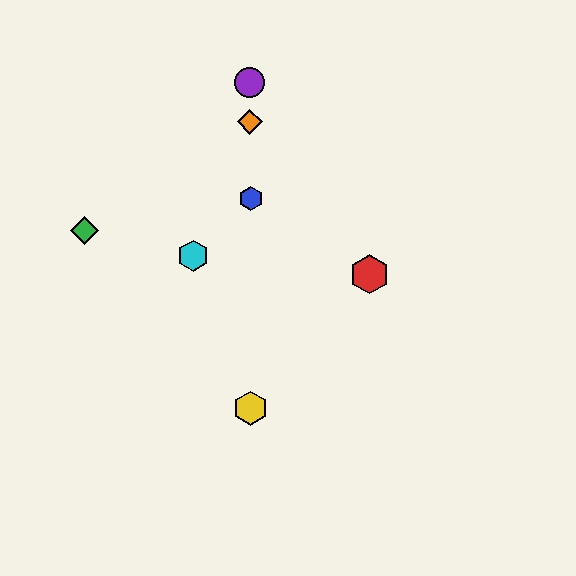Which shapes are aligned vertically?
The blue hexagon, the yellow hexagon, the purple circle, the orange diamond are aligned vertically.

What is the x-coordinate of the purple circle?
The purple circle is at x≈250.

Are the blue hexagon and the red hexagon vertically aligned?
No, the blue hexagon is at x≈250 and the red hexagon is at x≈369.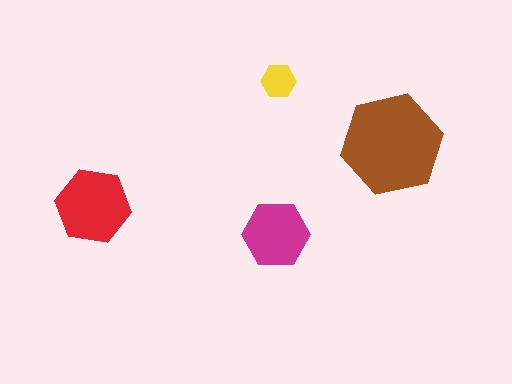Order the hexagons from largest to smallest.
the brown one, the red one, the magenta one, the yellow one.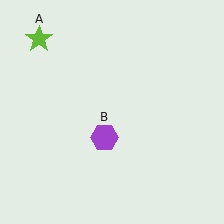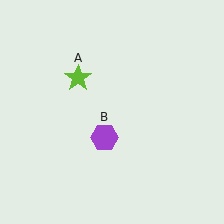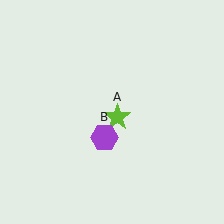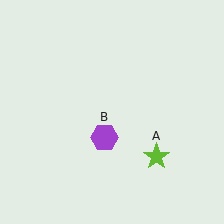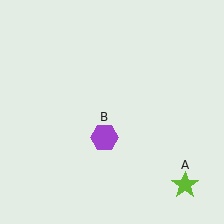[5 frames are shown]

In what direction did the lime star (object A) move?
The lime star (object A) moved down and to the right.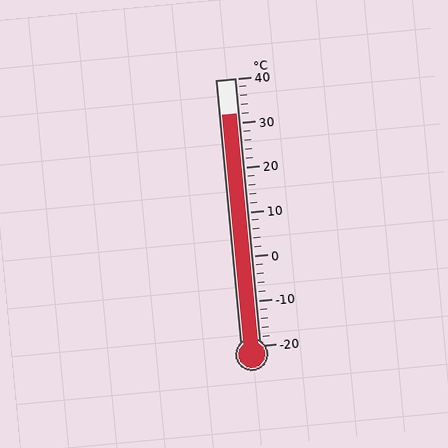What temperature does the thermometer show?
The thermometer shows approximately 32°C.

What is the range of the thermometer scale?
The thermometer scale ranges from -20°C to 40°C.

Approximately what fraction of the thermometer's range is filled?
The thermometer is filled to approximately 85% of its range.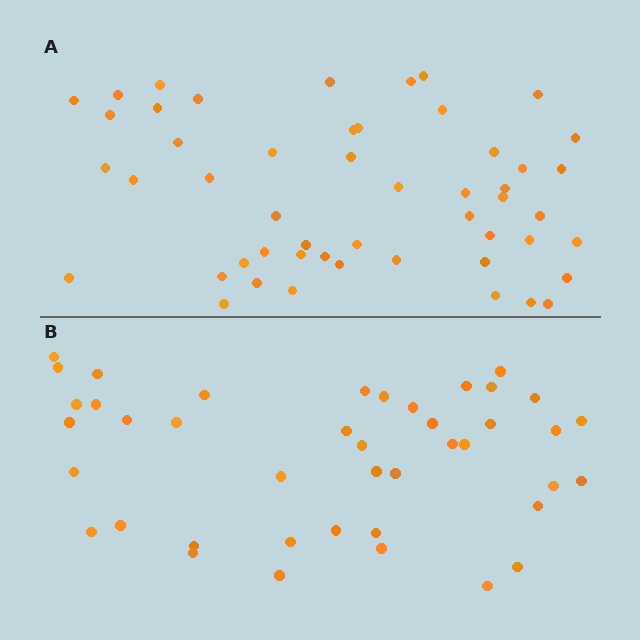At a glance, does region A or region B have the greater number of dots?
Region A (the top region) has more dots.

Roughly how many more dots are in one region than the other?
Region A has roughly 8 or so more dots than region B.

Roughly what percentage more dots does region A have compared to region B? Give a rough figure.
About 20% more.